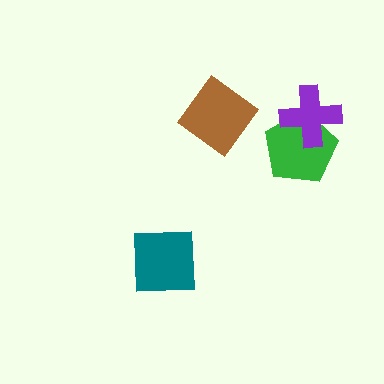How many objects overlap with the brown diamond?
0 objects overlap with the brown diamond.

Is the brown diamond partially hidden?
No, no other shape covers it.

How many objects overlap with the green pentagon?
1 object overlaps with the green pentagon.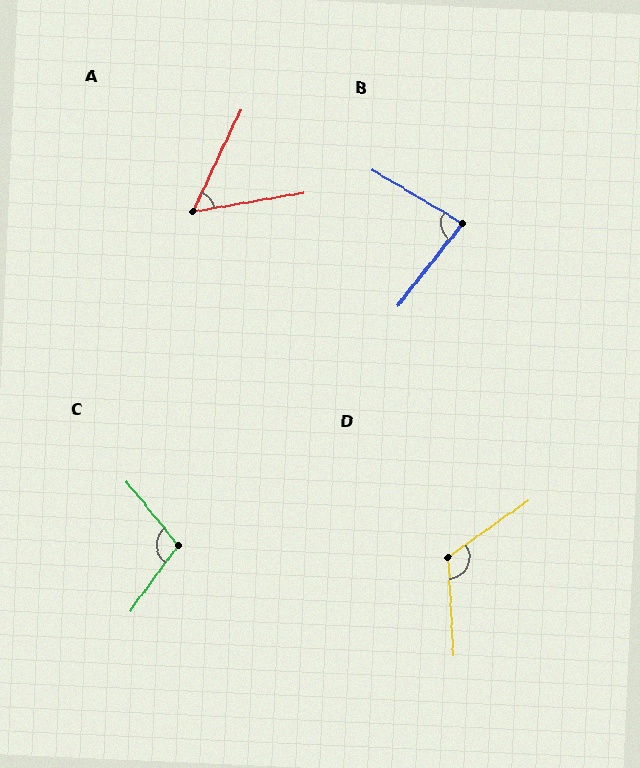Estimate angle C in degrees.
Approximately 105 degrees.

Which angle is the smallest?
A, at approximately 55 degrees.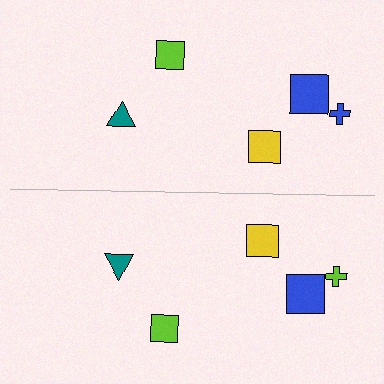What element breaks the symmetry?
The lime cross on the bottom side breaks the symmetry — its mirror counterpart is blue.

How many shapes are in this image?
There are 10 shapes in this image.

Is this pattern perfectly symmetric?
No, the pattern is not perfectly symmetric. The lime cross on the bottom side breaks the symmetry — its mirror counterpart is blue.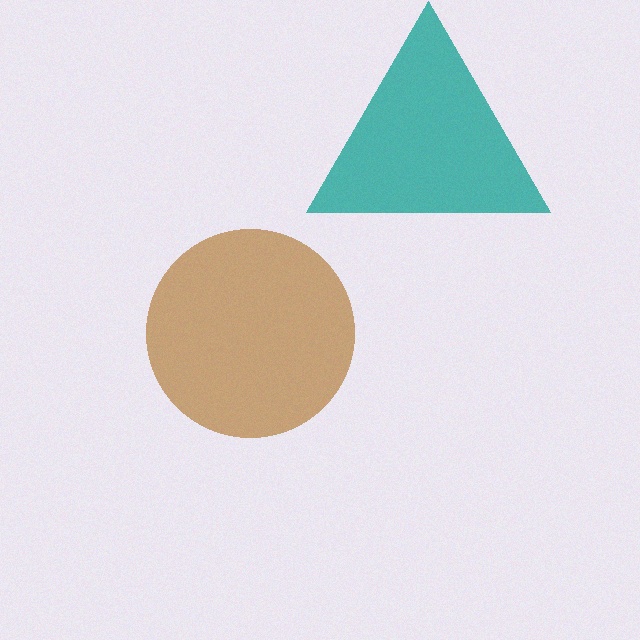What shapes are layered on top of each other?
The layered shapes are: a brown circle, a teal triangle.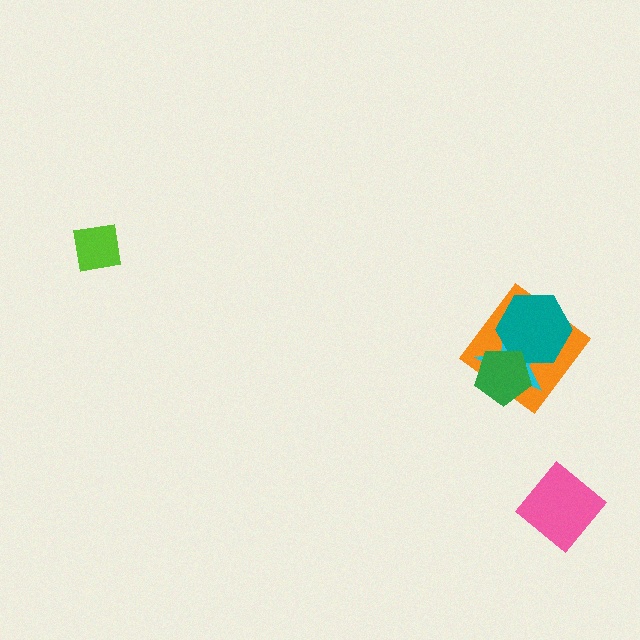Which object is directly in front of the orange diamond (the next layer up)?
The cyan star is directly in front of the orange diamond.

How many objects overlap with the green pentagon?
3 objects overlap with the green pentagon.